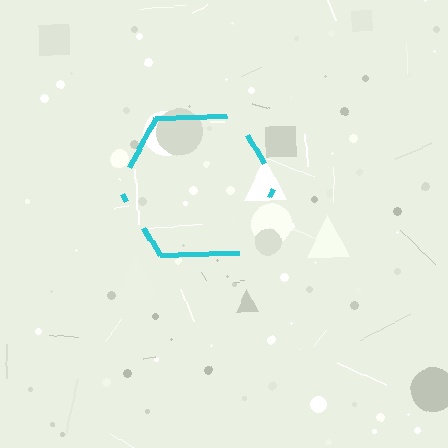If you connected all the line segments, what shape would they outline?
They would outline a hexagon.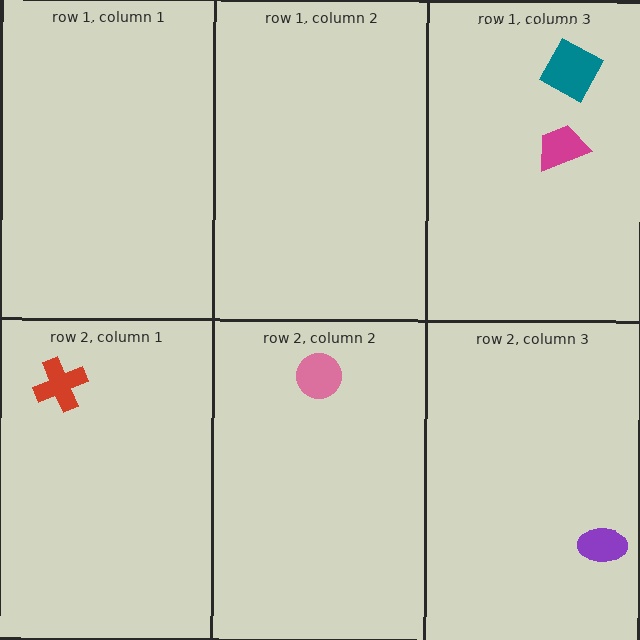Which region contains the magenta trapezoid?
The row 1, column 3 region.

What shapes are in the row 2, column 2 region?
The pink circle.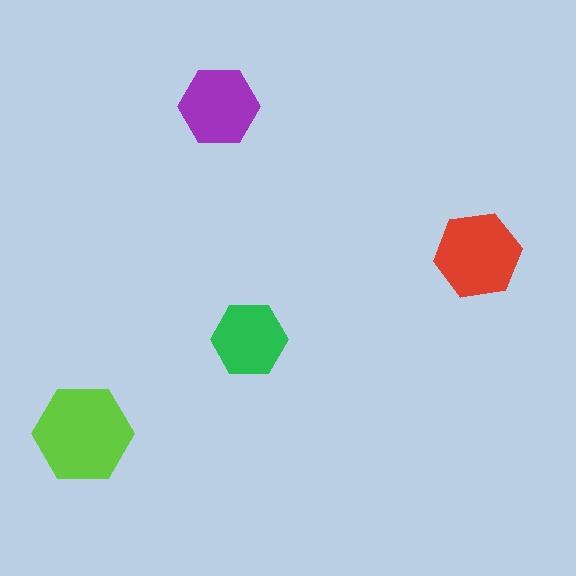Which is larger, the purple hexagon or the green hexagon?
The purple one.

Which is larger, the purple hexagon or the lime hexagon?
The lime one.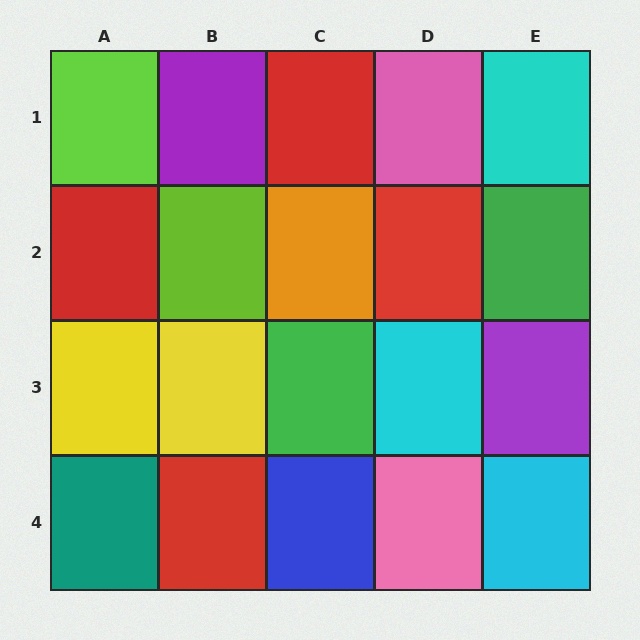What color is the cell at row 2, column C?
Orange.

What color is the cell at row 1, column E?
Cyan.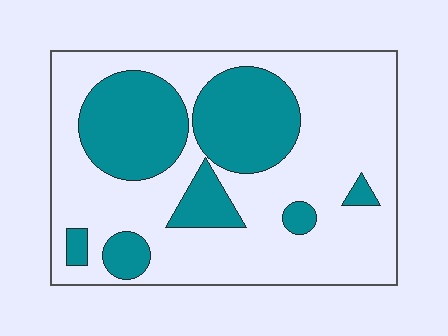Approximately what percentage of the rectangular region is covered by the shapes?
Approximately 30%.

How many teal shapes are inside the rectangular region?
7.